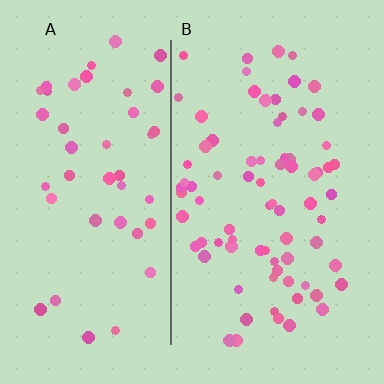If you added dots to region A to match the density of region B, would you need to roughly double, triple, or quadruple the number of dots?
Approximately double.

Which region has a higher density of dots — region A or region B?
B (the right).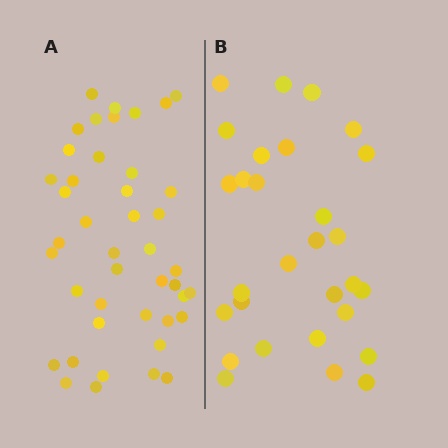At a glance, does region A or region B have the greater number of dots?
Region A (the left region) has more dots.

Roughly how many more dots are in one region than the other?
Region A has approximately 15 more dots than region B.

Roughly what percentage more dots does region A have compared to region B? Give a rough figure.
About 50% more.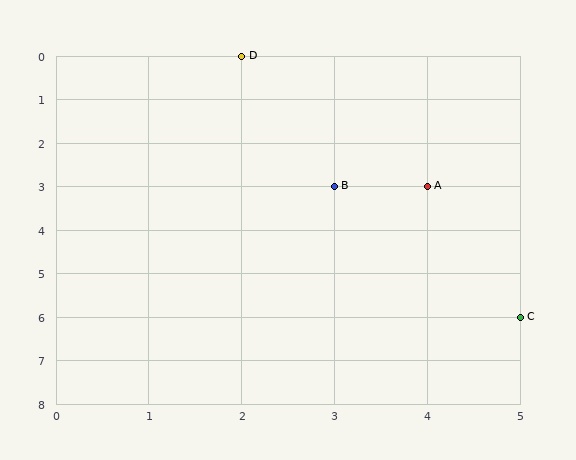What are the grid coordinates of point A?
Point A is at grid coordinates (4, 3).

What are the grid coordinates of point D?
Point D is at grid coordinates (2, 0).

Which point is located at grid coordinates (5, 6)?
Point C is at (5, 6).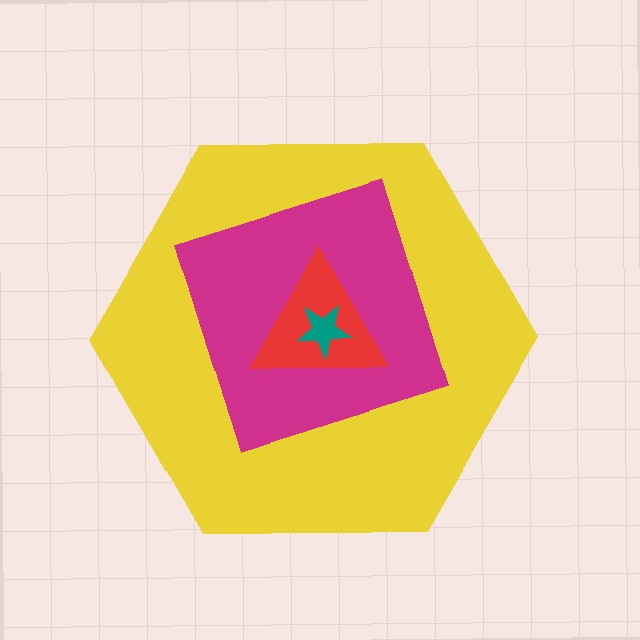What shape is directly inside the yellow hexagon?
The magenta diamond.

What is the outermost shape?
The yellow hexagon.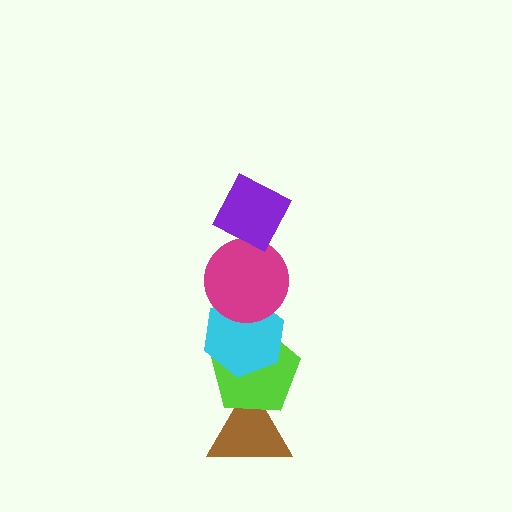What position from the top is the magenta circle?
The magenta circle is 2nd from the top.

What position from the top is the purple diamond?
The purple diamond is 1st from the top.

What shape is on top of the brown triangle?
The lime pentagon is on top of the brown triangle.